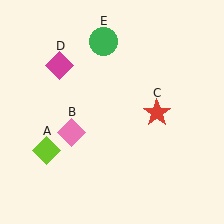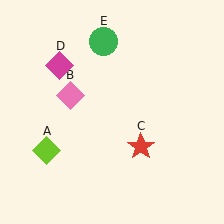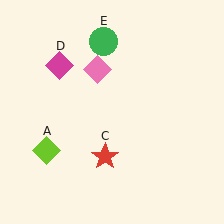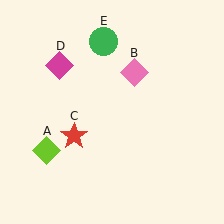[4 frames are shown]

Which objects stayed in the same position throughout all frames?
Lime diamond (object A) and magenta diamond (object D) and green circle (object E) remained stationary.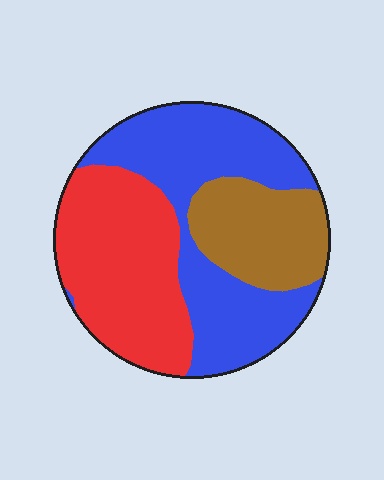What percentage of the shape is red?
Red covers roughly 35% of the shape.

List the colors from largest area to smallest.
From largest to smallest: blue, red, brown.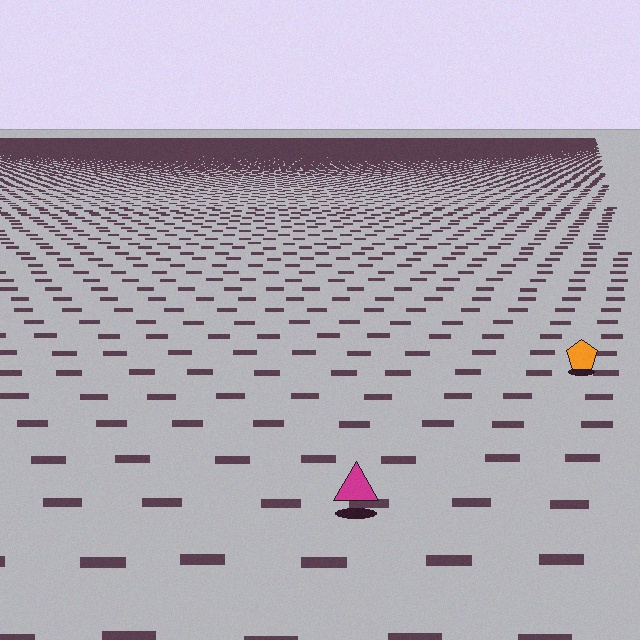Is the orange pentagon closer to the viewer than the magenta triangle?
No. The magenta triangle is closer — you can tell from the texture gradient: the ground texture is coarser near it.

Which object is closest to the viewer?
The magenta triangle is closest. The texture marks near it are larger and more spread out.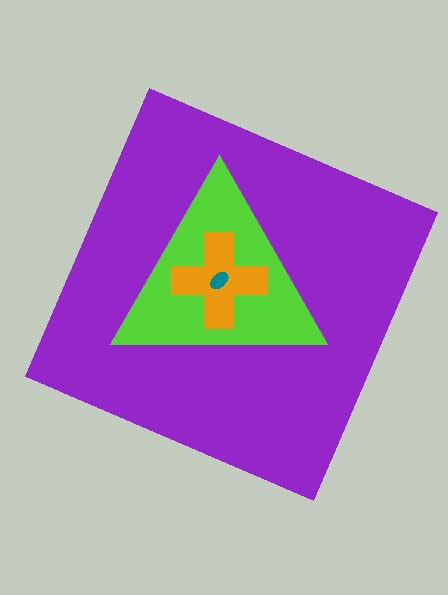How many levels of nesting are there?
4.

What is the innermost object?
The teal ellipse.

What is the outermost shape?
The purple square.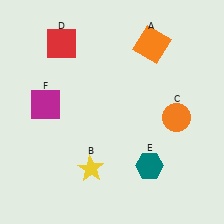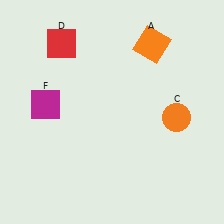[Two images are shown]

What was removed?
The yellow star (B), the teal hexagon (E) were removed in Image 2.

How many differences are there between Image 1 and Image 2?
There are 2 differences between the two images.